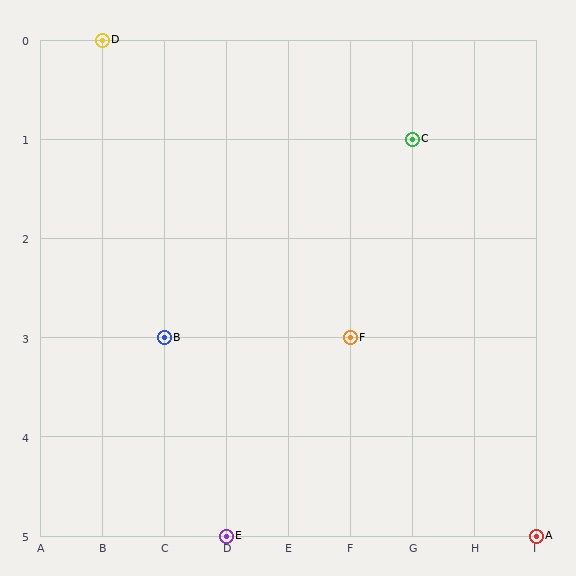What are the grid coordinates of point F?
Point F is at grid coordinates (F, 3).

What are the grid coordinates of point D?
Point D is at grid coordinates (B, 0).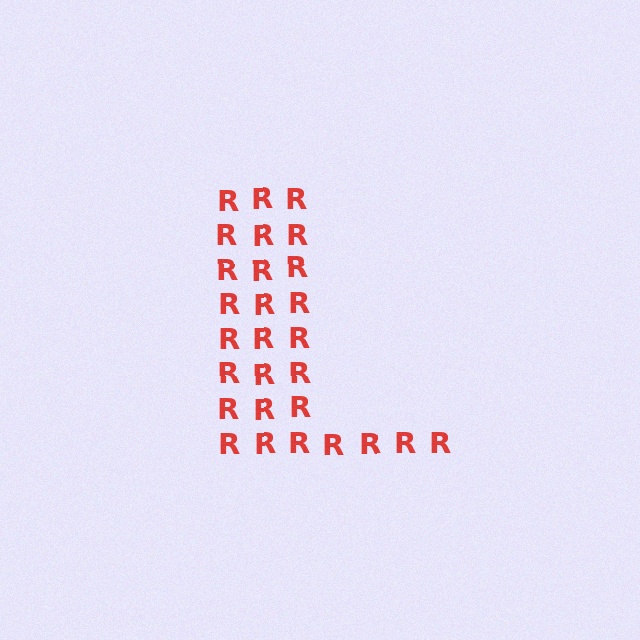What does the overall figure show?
The overall figure shows the letter L.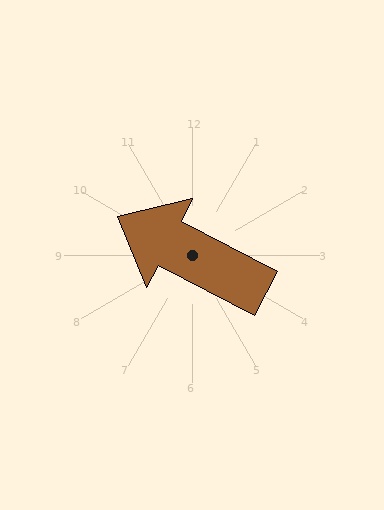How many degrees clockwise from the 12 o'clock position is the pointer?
Approximately 298 degrees.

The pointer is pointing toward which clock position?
Roughly 10 o'clock.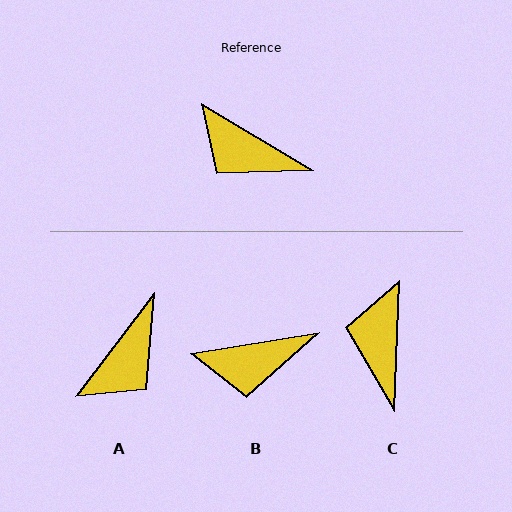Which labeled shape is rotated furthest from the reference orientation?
A, about 84 degrees away.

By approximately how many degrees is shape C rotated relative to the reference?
Approximately 61 degrees clockwise.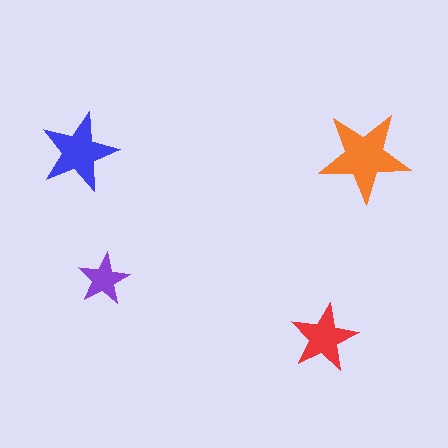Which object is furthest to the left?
The blue star is leftmost.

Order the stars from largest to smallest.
the orange one, the blue one, the red one, the purple one.